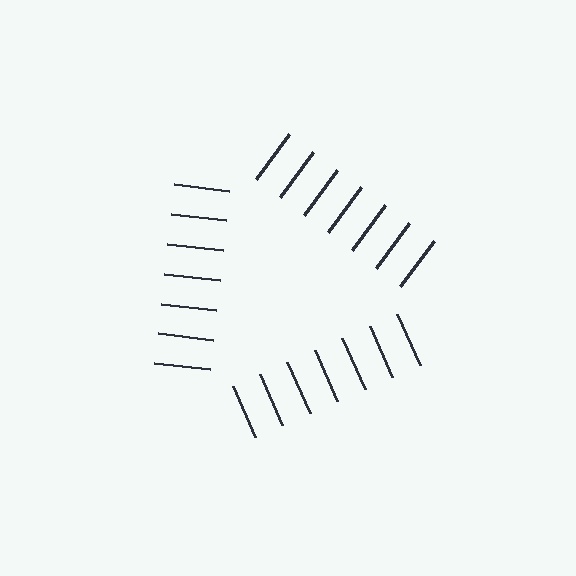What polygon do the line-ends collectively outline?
An illusory triangle — the line segments terminate on its edges but no continuous stroke is drawn.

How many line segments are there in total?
21 — 7 along each of the 3 edges.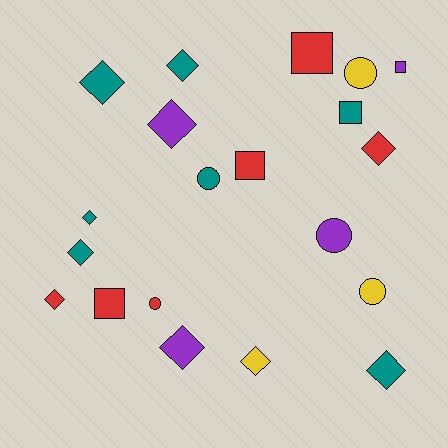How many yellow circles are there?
There are 2 yellow circles.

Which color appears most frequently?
Teal, with 7 objects.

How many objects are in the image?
There are 20 objects.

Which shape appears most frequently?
Diamond, with 10 objects.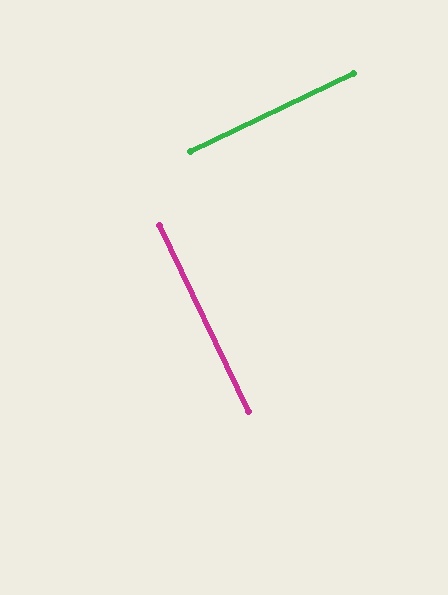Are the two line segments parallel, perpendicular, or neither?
Perpendicular — they meet at approximately 90°.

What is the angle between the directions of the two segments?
Approximately 90 degrees.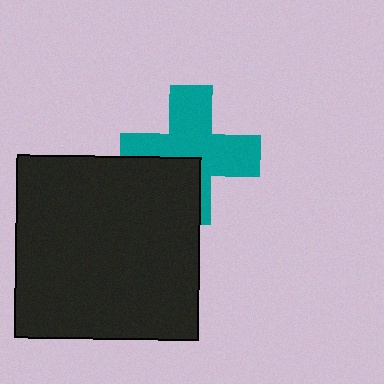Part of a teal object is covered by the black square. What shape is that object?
It is a cross.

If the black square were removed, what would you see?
You would see the complete teal cross.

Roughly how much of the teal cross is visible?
Most of it is visible (roughly 69%).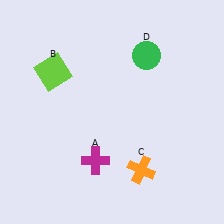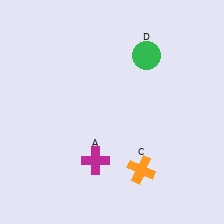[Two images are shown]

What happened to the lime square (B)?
The lime square (B) was removed in Image 2. It was in the top-left area of Image 1.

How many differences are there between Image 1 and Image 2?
There is 1 difference between the two images.